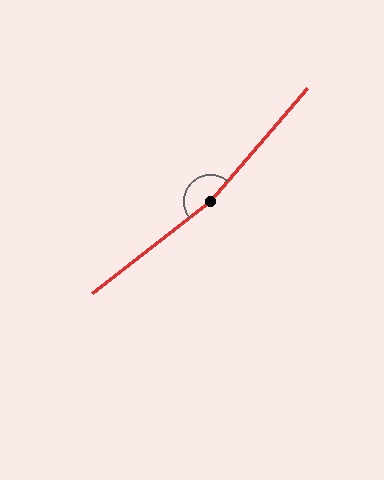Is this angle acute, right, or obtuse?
It is obtuse.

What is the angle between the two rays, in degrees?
Approximately 168 degrees.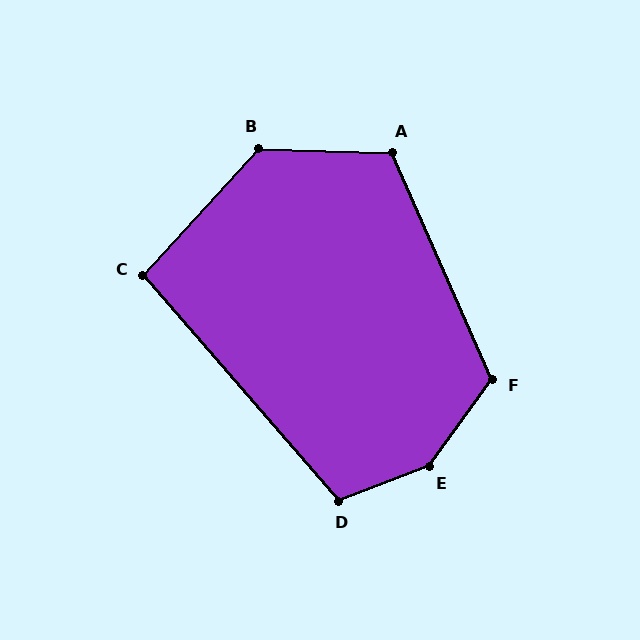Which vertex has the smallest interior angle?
C, at approximately 97 degrees.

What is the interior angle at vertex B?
Approximately 130 degrees (obtuse).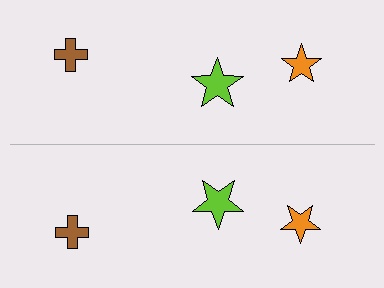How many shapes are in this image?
There are 6 shapes in this image.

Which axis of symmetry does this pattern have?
The pattern has a horizontal axis of symmetry running through the center of the image.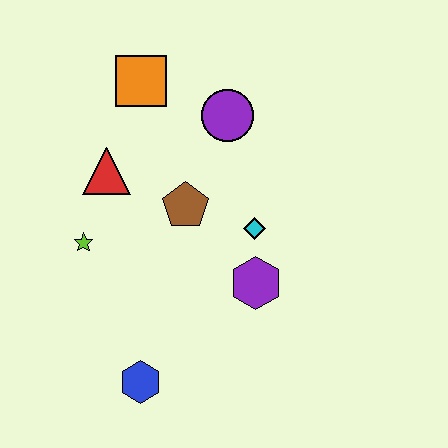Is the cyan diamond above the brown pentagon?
No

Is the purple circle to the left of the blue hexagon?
No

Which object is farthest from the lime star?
The purple circle is farthest from the lime star.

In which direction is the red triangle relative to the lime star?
The red triangle is above the lime star.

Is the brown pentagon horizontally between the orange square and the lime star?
No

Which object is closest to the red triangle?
The lime star is closest to the red triangle.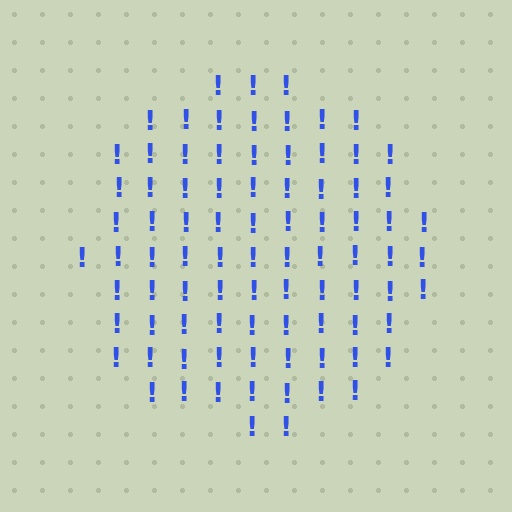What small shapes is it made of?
It is made of small exclamation marks.